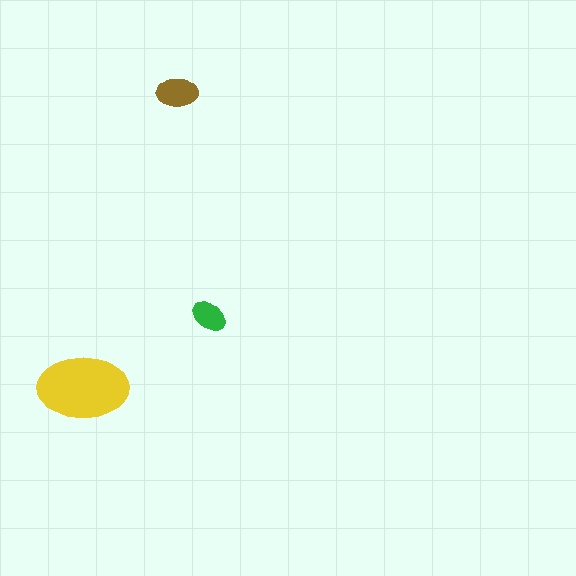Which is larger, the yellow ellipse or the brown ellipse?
The yellow one.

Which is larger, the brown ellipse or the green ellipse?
The brown one.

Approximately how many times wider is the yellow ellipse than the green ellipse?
About 2.5 times wider.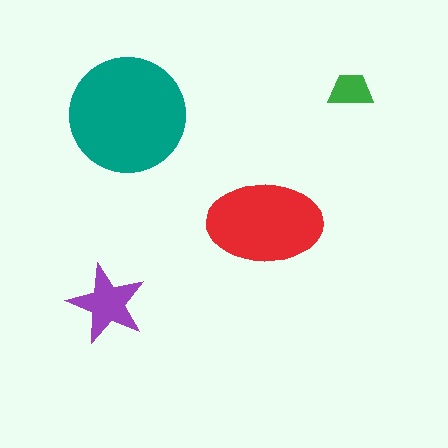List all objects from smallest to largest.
The green trapezoid, the purple star, the red ellipse, the teal circle.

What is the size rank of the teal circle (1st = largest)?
1st.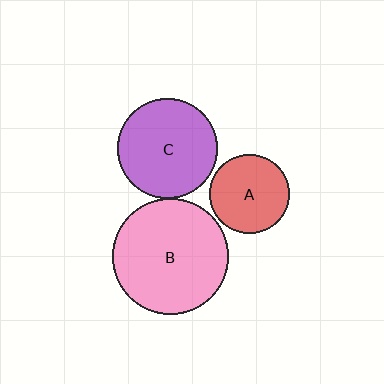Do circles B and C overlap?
Yes.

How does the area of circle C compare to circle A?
Approximately 1.6 times.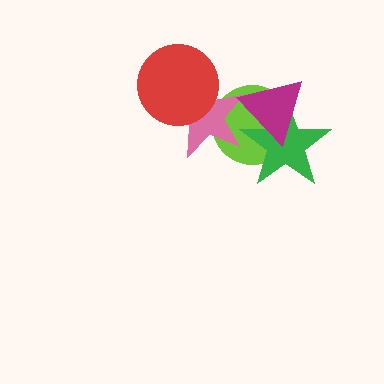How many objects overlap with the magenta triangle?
3 objects overlap with the magenta triangle.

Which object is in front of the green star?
The magenta triangle is in front of the green star.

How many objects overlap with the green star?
2 objects overlap with the green star.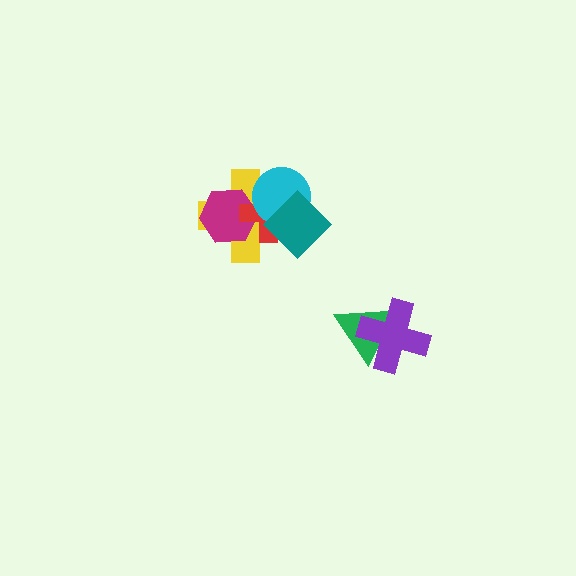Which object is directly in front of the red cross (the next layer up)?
The cyan circle is directly in front of the red cross.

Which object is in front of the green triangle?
The purple cross is in front of the green triangle.